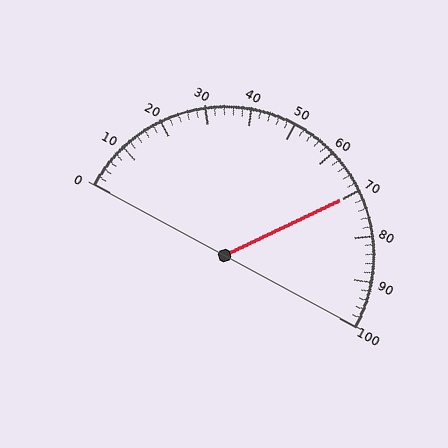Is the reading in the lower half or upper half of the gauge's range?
The reading is in the upper half of the range (0 to 100).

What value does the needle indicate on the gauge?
The needle indicates approximately 70.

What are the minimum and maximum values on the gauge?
The gauge ranges from 0 to 100.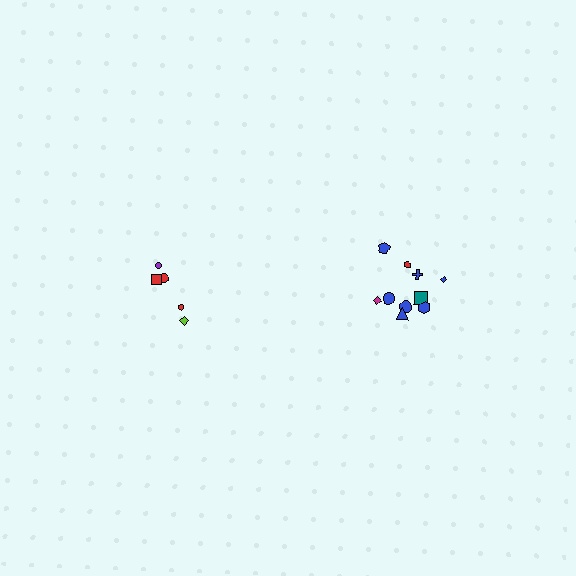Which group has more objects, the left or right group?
The right group.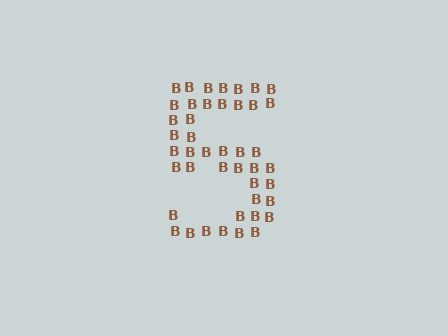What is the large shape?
The large shape is the digit 5.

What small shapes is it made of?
It is made of small letter B's.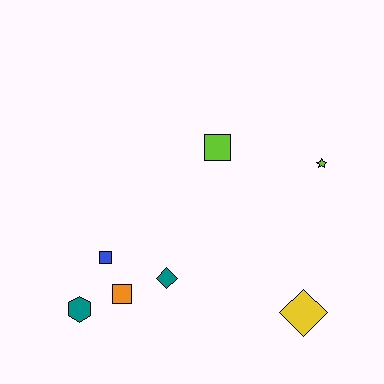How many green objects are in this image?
There are no green objects.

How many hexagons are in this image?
There is 1 hexagon.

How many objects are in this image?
There are 7 objects.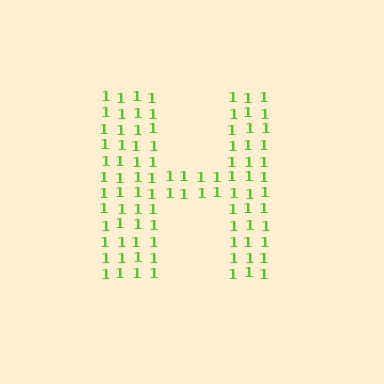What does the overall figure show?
The overall figure shows the letter H.